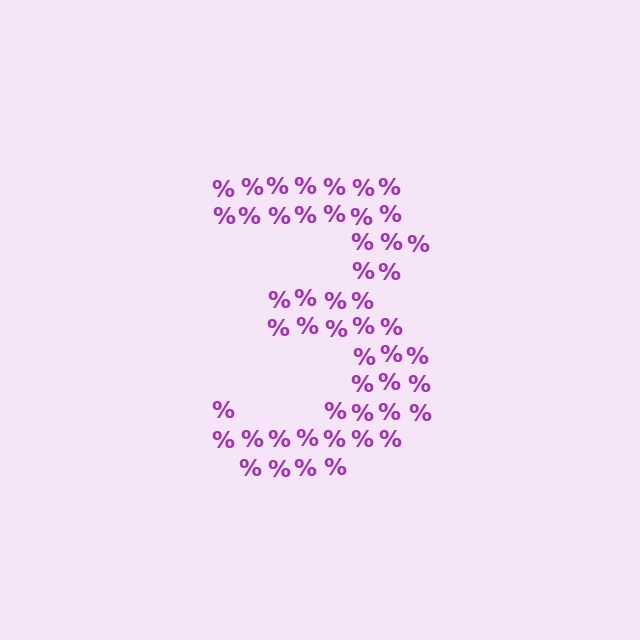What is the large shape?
The large shape is the digit 3.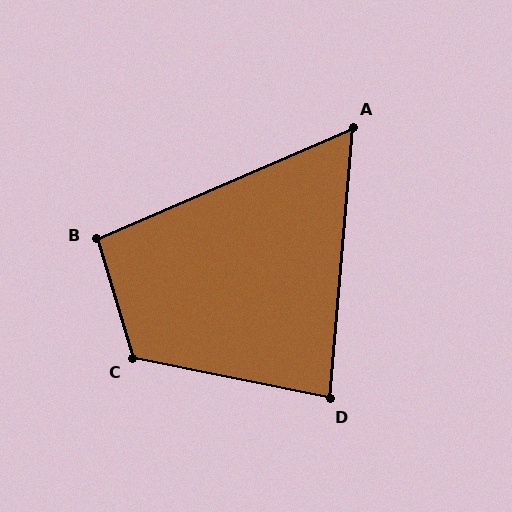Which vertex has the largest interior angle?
C, at approximately 118 degrees.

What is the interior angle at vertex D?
Approximately 83 degrees (acute).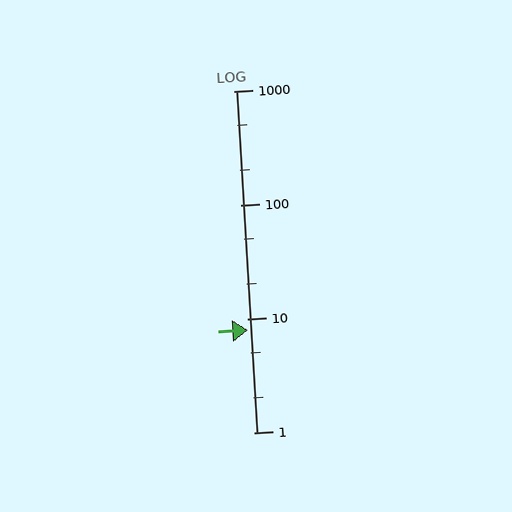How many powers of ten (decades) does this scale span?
The scale spans 3 decades, from 1 to 1000.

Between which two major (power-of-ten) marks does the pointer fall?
The pointer is between 1 and 10.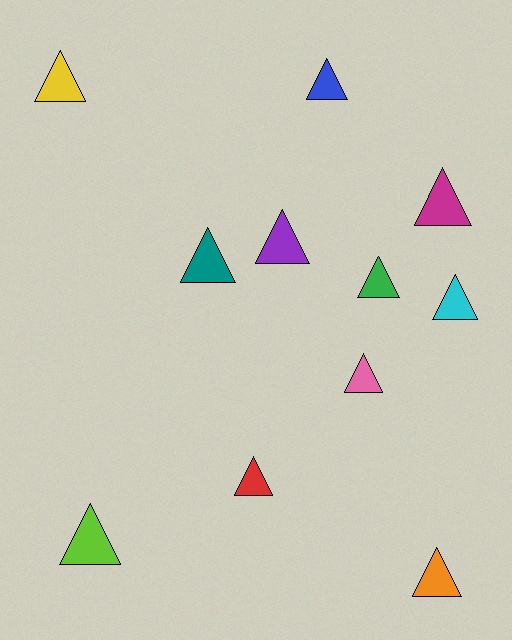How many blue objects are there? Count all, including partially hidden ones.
There is 1 blue object.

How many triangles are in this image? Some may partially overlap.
There are 11 triangles.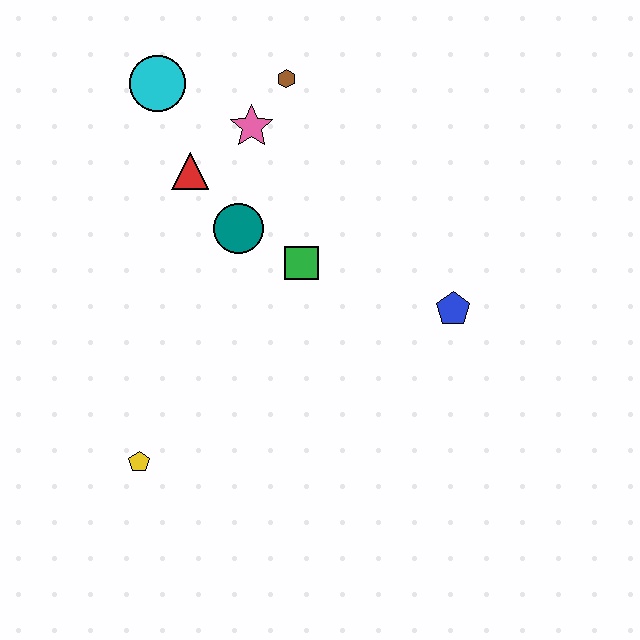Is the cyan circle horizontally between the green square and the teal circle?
No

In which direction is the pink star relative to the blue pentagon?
The pink star is to the left of the blue pentagon.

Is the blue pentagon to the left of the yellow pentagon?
No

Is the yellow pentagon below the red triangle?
Yes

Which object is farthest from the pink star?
The yellow pentagon is farthest from the pink star.